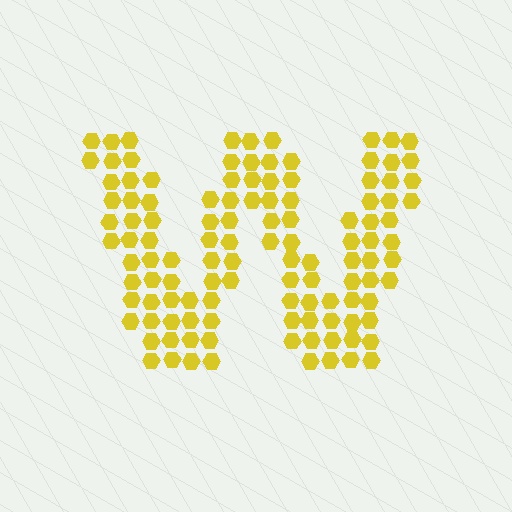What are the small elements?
The small elements are hexagons.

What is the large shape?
The large shape is the letter W.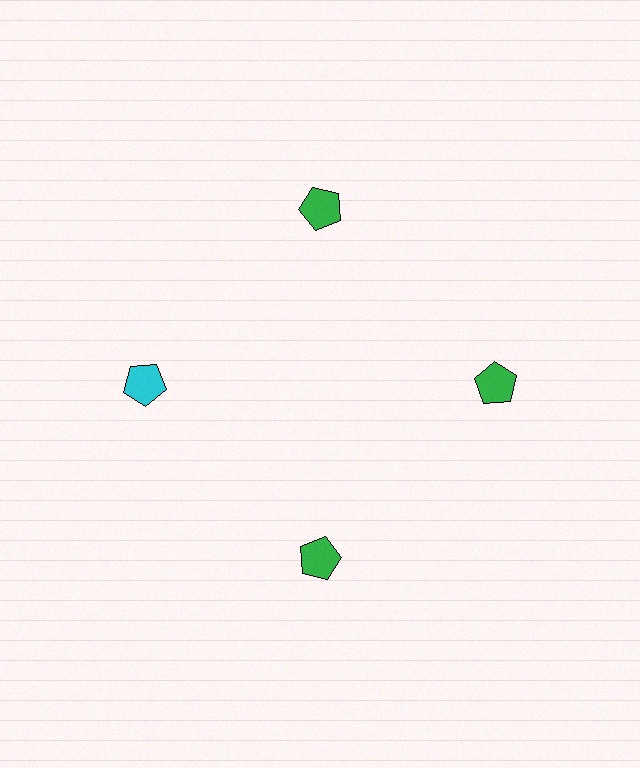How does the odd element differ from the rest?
It has a different color: cyan instead of green.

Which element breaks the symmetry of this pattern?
The cyan pentagon at roughly the 9 o'clock position breaks the symmetry. All other shapes are green pentagons.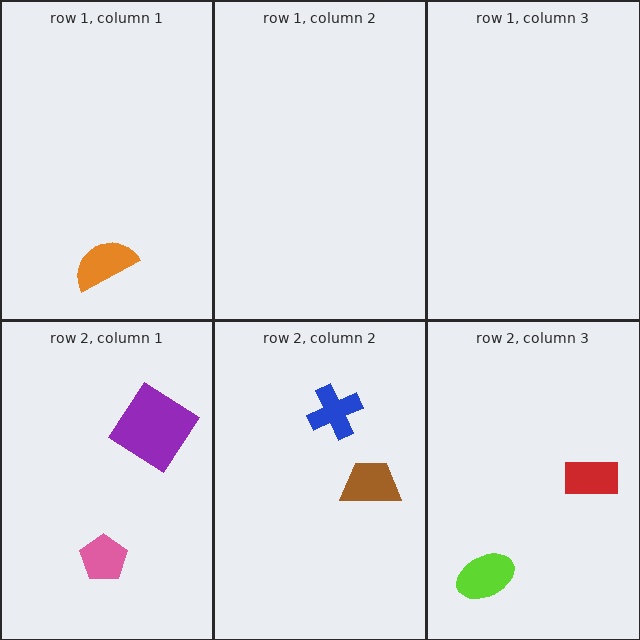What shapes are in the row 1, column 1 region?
The orange semicircle.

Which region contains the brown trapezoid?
The row 2, column 2 region.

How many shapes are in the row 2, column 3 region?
2.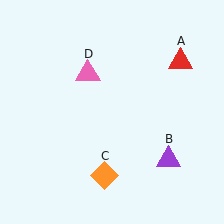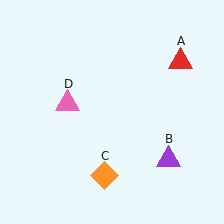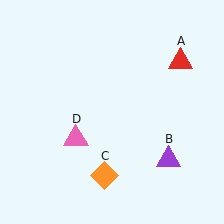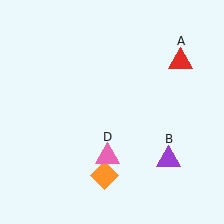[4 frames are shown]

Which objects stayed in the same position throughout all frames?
Red triangle (object A) and purple triangle (object B) and orange diamond (object C) remained stationary.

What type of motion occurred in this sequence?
The pink triangle (object D) rotated counterclockwise around the center of the scene.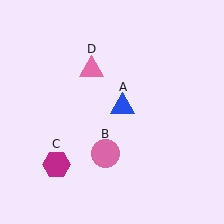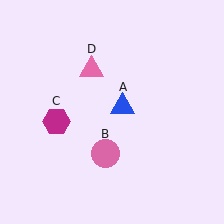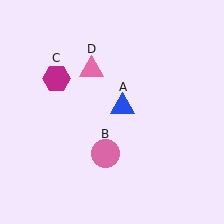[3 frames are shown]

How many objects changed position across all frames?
1 object changed position: magenta hexagon (object C).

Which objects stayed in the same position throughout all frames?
Blue triangle (object A) and pink circle (object B) and pink triangle (object D) remained stationary.